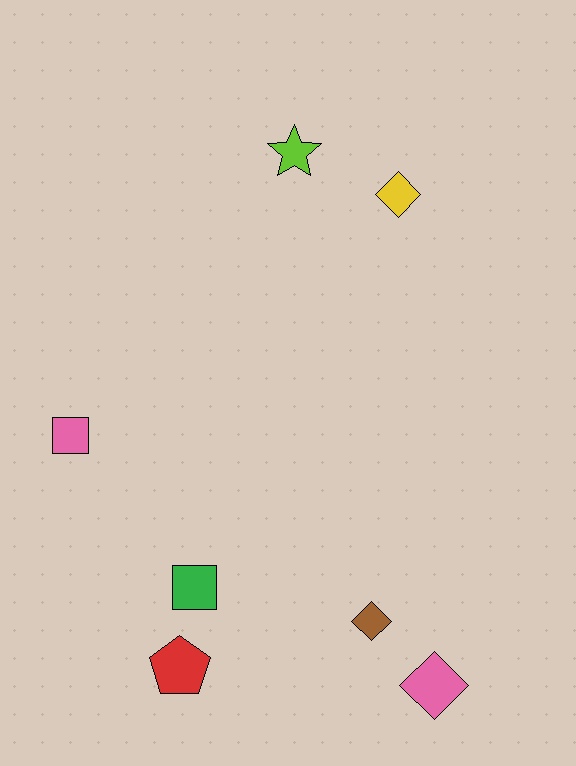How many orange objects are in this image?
There are no orange objects.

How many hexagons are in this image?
There are no hexagons.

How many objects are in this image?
There are 7 objects.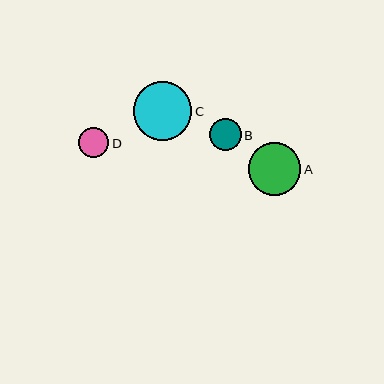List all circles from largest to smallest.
From largest to smallest: C, A, B, D.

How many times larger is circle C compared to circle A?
Circle C is approximately 1.1 times the size of circle A.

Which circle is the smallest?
Circle D is the smallest with a size of approximately 31 pixels.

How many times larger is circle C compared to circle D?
Circle C is approximately 1.9 times the size of circle D.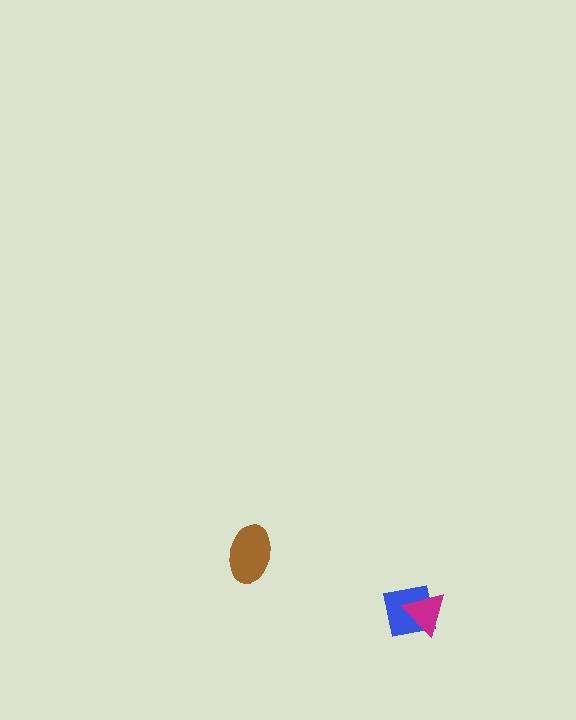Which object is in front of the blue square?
The magenta triangle is in front of the blue square.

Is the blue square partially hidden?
Yes, it is partially covered by another shape.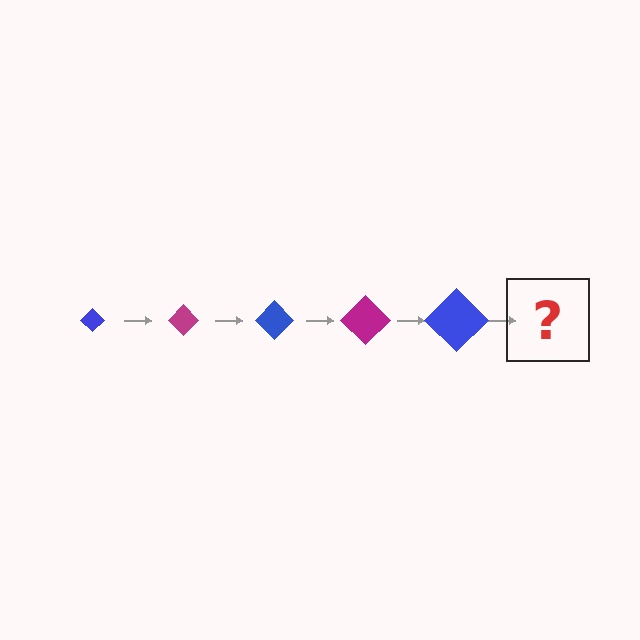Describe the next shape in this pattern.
It should be a magenta diamond, larger than the previous one.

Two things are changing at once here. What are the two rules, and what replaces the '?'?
The two rules are that the diamond grows larger each step and the color cycles through blue and magenta. The '?' should be a magenta diamond, larger than the previous one.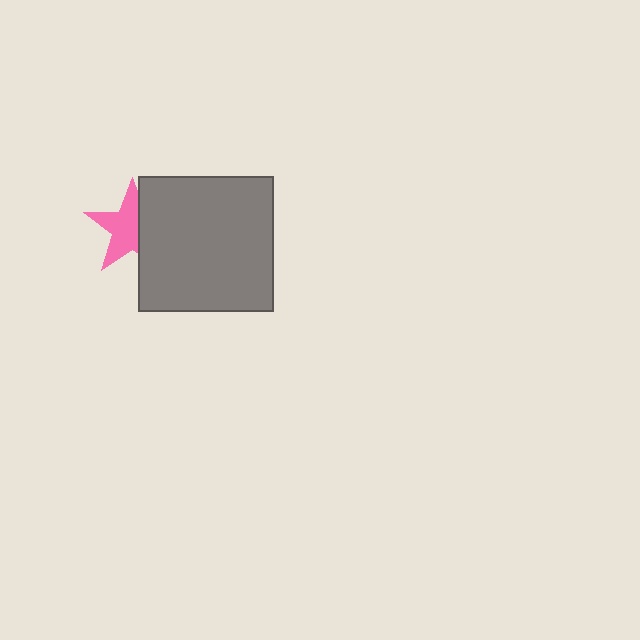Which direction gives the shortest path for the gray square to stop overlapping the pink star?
Moving right gives the shortest separation.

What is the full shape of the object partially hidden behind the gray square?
The partially hidden object is a pink star.